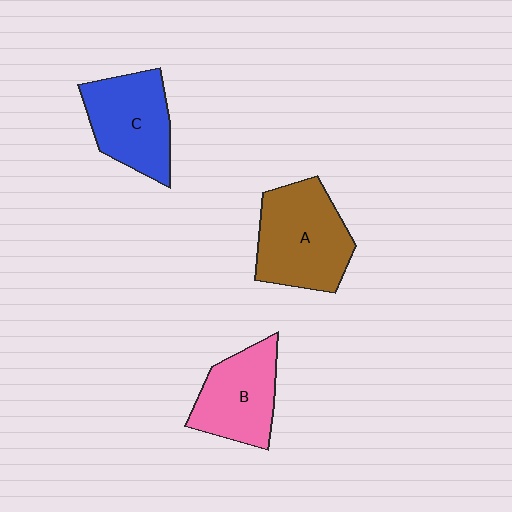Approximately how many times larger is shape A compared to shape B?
Approximately 1.3 times.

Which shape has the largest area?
Shape A (brown).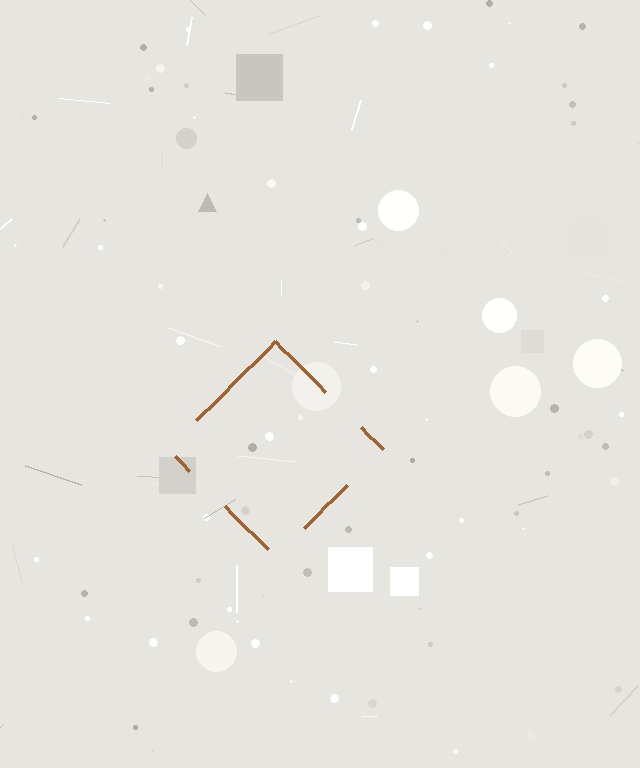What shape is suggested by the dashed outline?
The dashed outline suggests a diamond.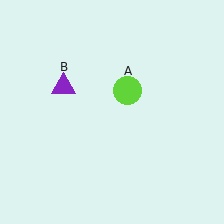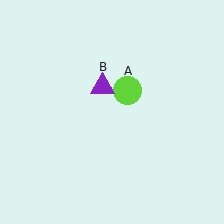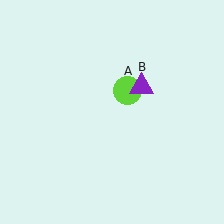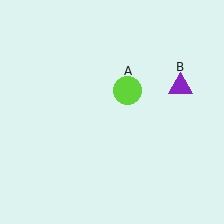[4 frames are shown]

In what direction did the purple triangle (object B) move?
The purple triangle (object B) moved right.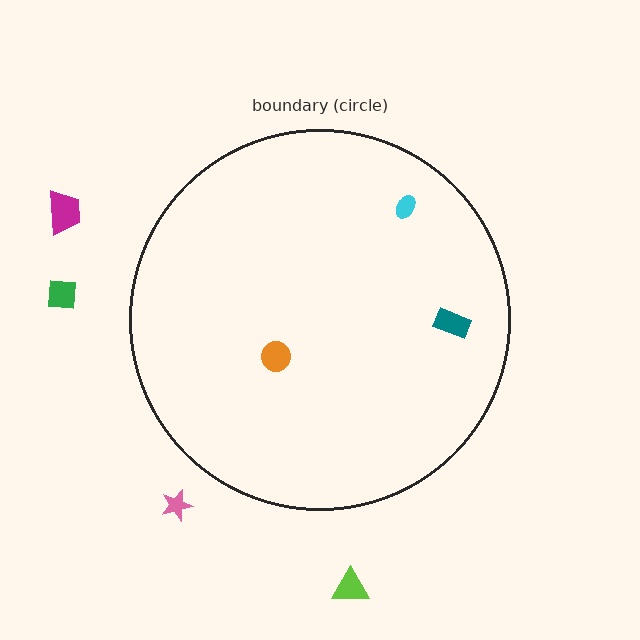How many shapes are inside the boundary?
3 inside, 4 outside.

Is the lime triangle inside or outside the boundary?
Outside.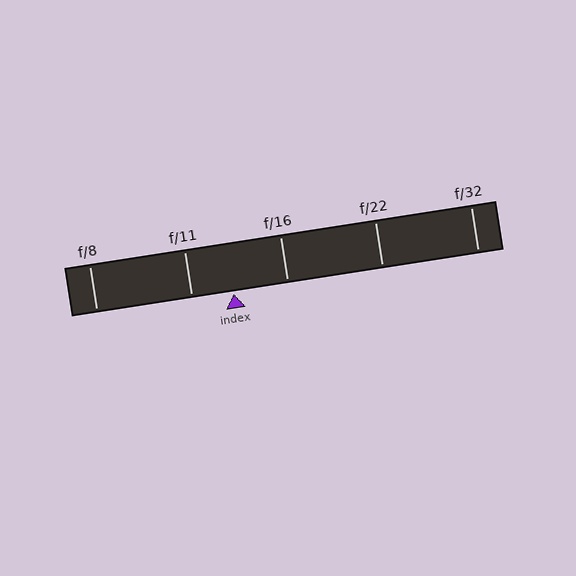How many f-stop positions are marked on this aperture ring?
There are 5 f-stop positions marked.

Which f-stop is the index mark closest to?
The index mark is closest to f/11.